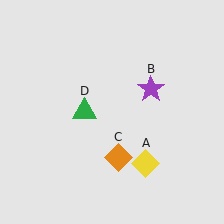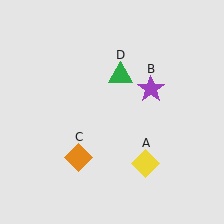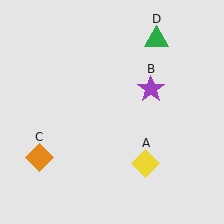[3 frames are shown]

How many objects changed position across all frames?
2 objects changed position: orange diamond (object C), green triangle (object D).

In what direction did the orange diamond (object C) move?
The orange diamond (object C) moved left.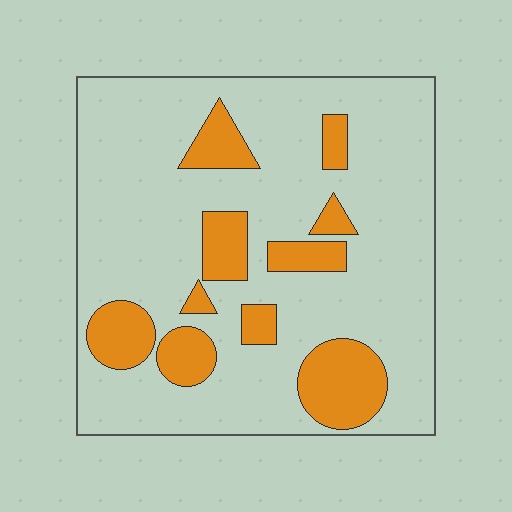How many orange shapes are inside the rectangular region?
10.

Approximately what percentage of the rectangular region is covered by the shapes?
Approximately 20%.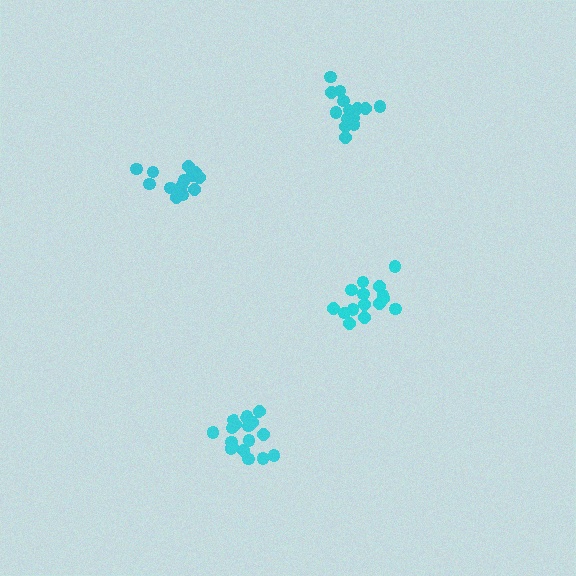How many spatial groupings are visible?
There are 4 spatial groupings.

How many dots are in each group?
Group 1: 15 dots, Group 2: 17 dots, Group 3: 15 dots, Group 4: 14 dots (61 total).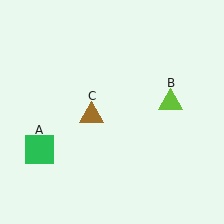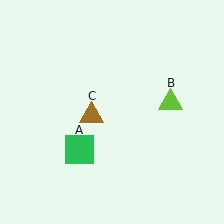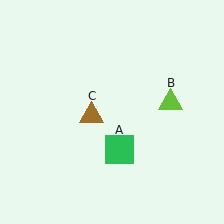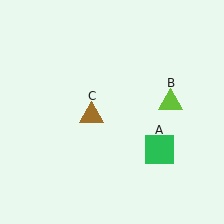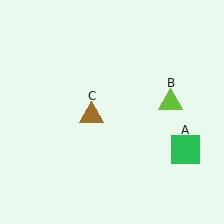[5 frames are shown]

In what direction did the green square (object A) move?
The green square (object A) moved right.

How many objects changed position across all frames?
1 object changed position: green square (object A).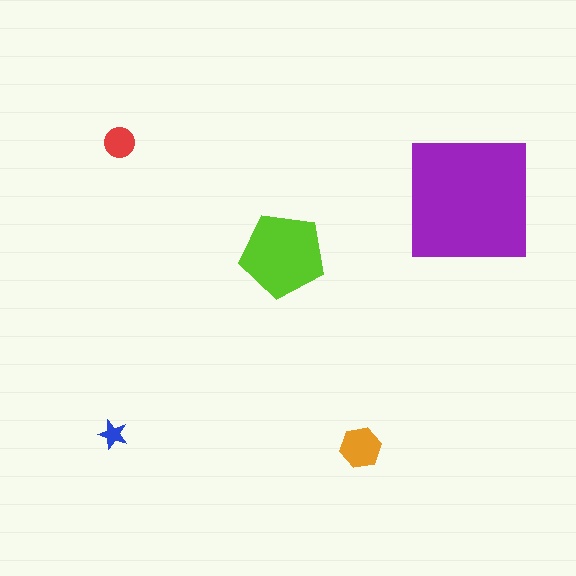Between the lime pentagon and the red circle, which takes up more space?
The lime pentagon.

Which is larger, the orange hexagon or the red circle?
The orange hexagon.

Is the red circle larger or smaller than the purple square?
Smaller.